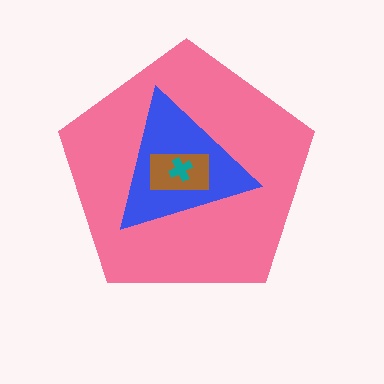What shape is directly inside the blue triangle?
The brown rectangle.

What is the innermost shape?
The teal cross.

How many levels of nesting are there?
4.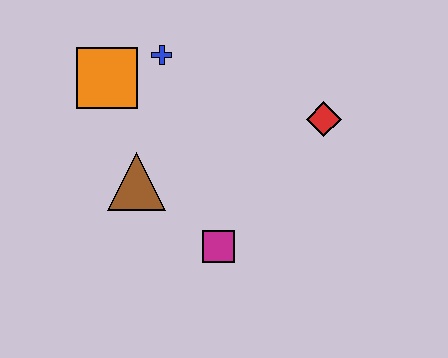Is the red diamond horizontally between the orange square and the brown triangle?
No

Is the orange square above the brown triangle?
Yes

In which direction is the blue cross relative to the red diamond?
The blue cross is to the left of the red diamond.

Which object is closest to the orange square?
The blue cross is closest to the orange square.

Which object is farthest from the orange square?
The red diamond is farthest from the orange square.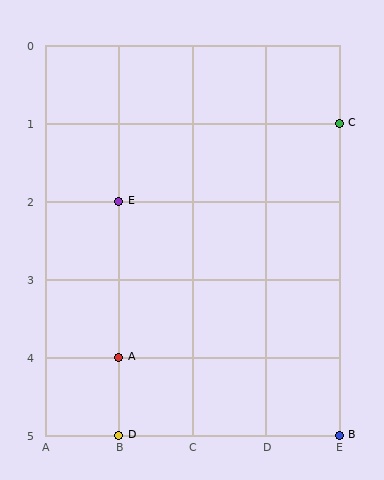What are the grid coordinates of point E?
Point E is at grid coordinates (B, 2).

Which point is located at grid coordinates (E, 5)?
Point B is at (E, 5).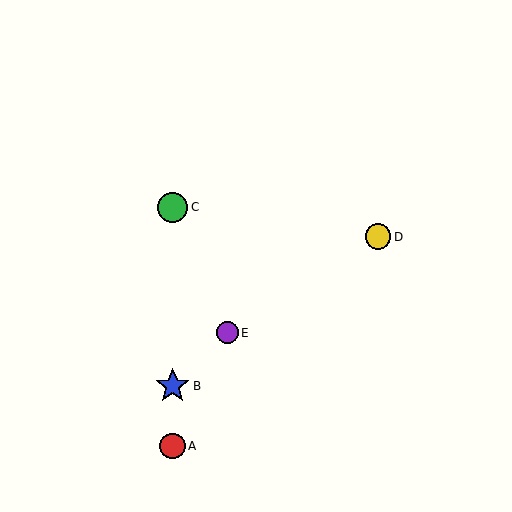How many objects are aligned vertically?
3 objects (A, B, C) are aligned vertically.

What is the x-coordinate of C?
Object C is at x≈173.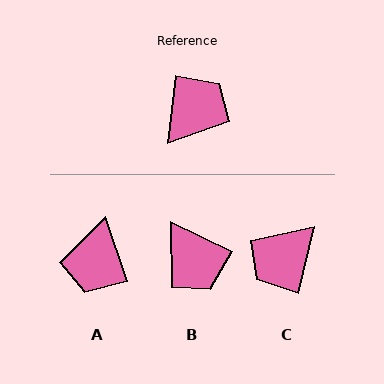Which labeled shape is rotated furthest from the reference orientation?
C, about 173 degrees away.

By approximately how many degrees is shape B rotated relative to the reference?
Approximately 109 degrees clockwise.